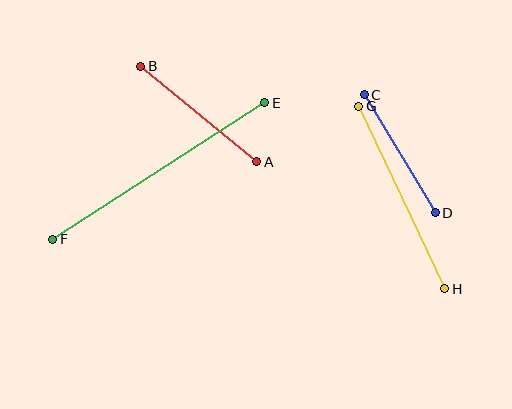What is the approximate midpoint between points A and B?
The midpoint is at approximately (199, 114) pixels.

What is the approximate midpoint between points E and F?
The midpoint is at approximately (159, 171) pixels.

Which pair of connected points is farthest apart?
Points E and F are farthest apart.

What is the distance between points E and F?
The distance is approximately 252 pixels.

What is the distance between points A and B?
The distance is approximately 150 pixels.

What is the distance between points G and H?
The distance is approximately 202 pixels.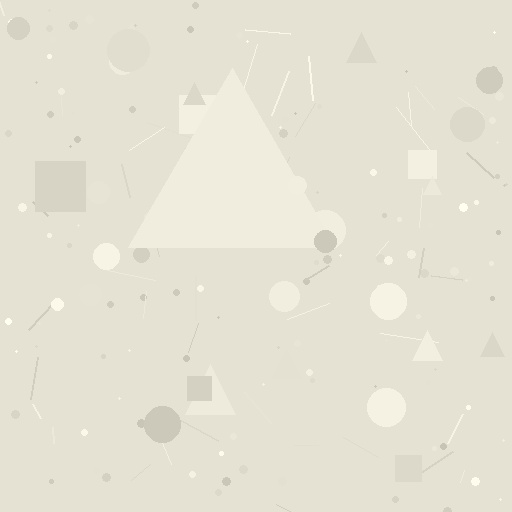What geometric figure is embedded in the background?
A triangle is embedded in the background.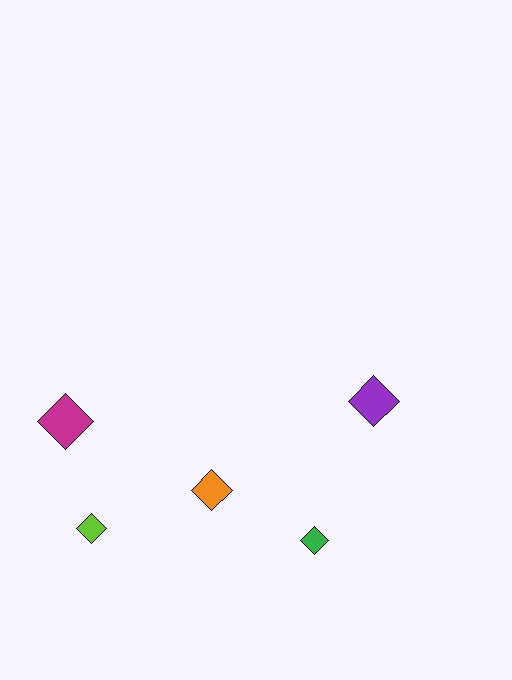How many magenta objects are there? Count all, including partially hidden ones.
There is 1 magenta object.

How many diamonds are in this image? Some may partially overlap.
There are 5 diamonds.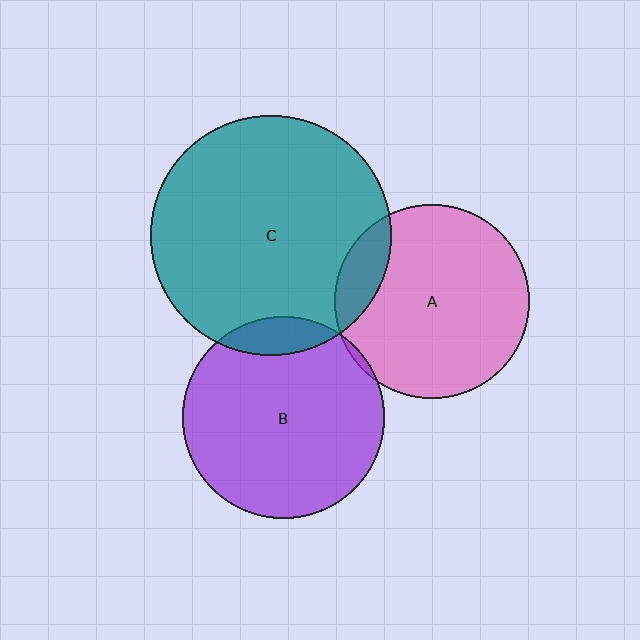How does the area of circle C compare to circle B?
Approximately 1.4 times.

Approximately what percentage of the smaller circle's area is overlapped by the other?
Approximately 15%.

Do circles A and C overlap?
Yes.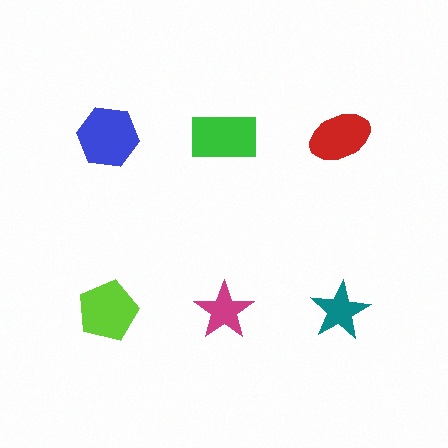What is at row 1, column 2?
A green rectangle.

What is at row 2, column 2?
A magenta star.